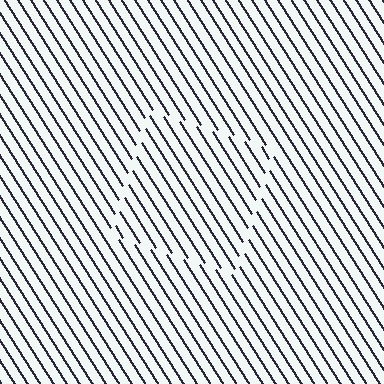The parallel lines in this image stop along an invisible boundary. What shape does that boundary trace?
An illusory square. The interior of the shape contains the same grating, shifted by half a period — the contour is defined by the phase discontinuity where line-ends from the inner and outer gratings abut.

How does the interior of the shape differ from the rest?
The interior of the shape contains the same grating, shifted by half a period — the contour is defined by the phase discontinuity where line-ends from the inner and outer gratings abut.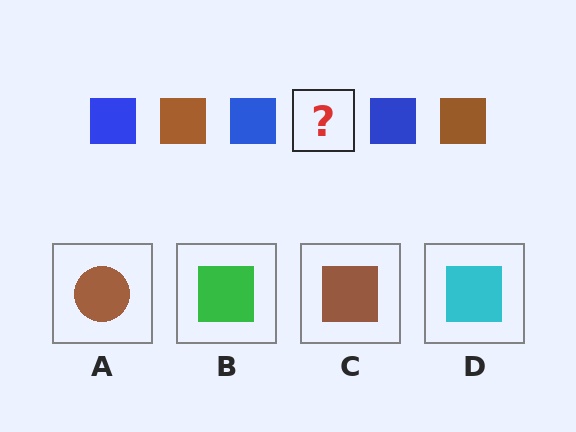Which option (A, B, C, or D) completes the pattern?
C.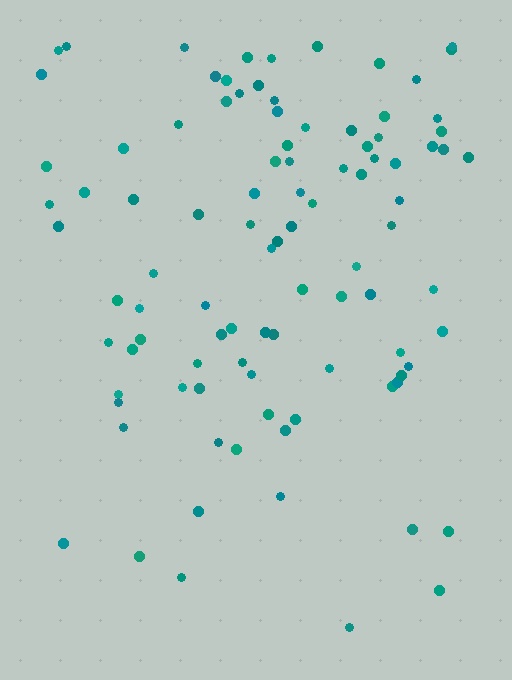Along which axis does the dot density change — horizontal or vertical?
Vertical.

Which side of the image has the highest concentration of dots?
The top.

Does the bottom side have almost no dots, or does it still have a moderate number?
Still a moderate number, just noticeably fewer than the top.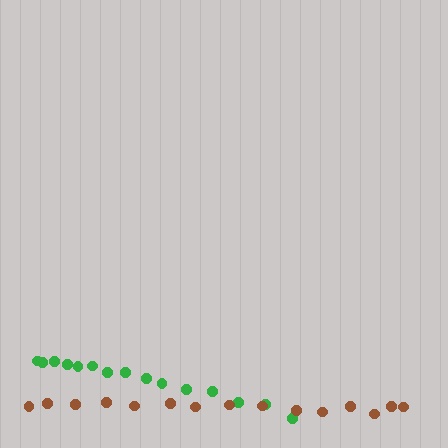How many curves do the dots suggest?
There are 2 distinct paths.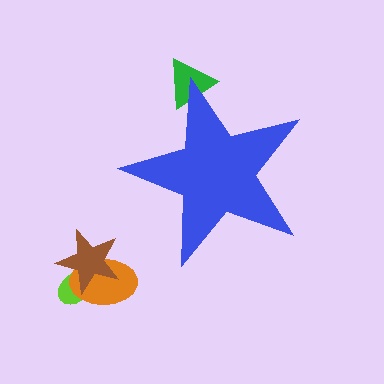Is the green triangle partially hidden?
Yes, the green triangle is partially hidden behind the blue star.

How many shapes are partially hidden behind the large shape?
1 shape is partially hidden.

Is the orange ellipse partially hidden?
No, the orange ellipse is fully visible.